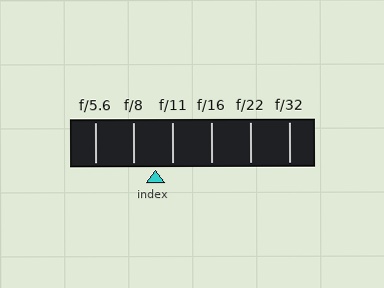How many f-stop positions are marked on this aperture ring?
There are 6 f-stop positions marked.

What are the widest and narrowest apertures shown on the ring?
The widest aperture shown is f/5.6 and the narrowest is f/32.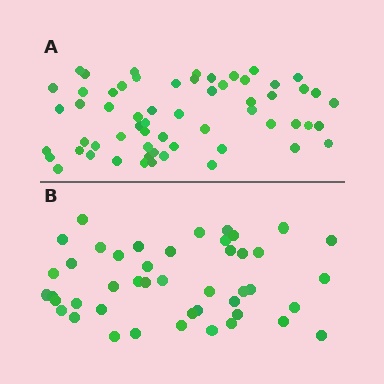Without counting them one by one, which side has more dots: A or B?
Region A (the top region) has more dots.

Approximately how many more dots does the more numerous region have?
Region A has approximately 15 more dots than region B.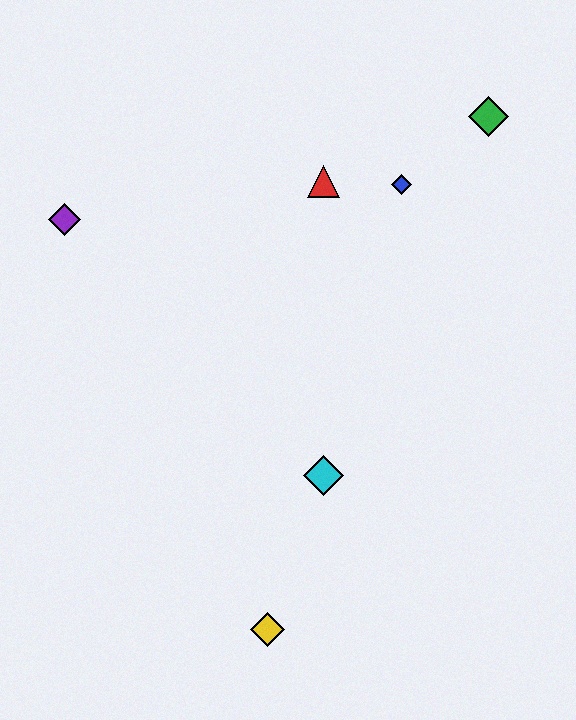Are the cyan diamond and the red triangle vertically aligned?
Yes, both are at x≈324.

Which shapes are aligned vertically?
The red triangle, the orange diamond, the cyan diamond are aligned vertically.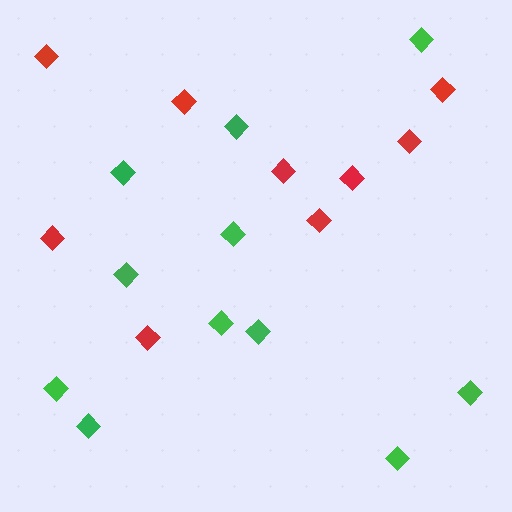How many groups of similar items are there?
There are 2 groups: one group of red diamonds (9) and one group of green diamonds (11).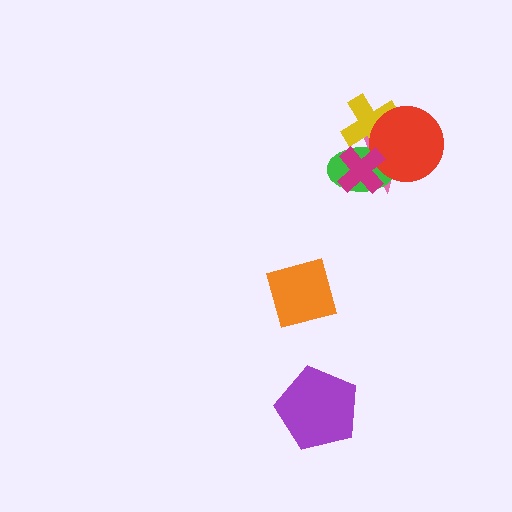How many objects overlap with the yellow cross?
4 objects overlap with the yellow cross.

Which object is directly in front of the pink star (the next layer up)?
The yellow cross is directly in front of the pink star.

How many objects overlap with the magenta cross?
4 objects overlap with the magenta cross.